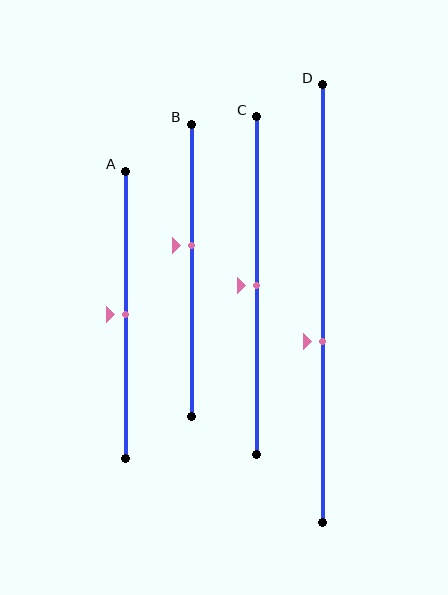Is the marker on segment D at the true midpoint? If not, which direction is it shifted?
No, the marker on segment D is shifted downward by about 9% of the segment length.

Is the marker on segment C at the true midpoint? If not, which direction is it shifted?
Yes, the marker on segment C is at the true midpoint.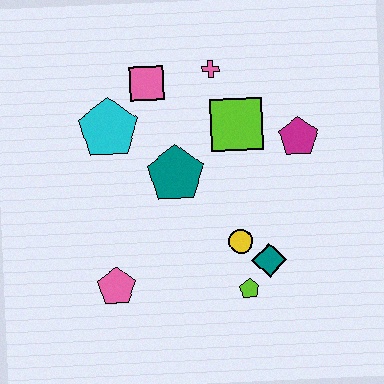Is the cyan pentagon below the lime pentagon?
No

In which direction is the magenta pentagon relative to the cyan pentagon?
The magenta pentagon is to the right of the cyan pentagon.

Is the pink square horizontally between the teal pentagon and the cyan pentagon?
Yes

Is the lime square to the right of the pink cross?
Yes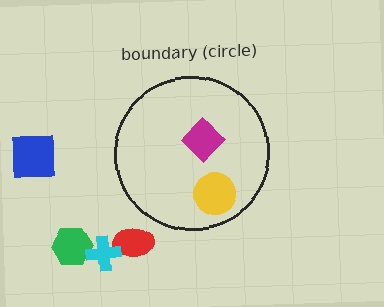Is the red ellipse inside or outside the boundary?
Outside.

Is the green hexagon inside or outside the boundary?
Outside.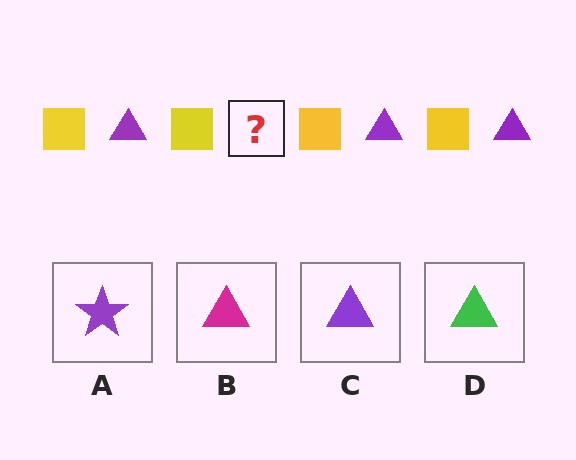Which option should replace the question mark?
Option C.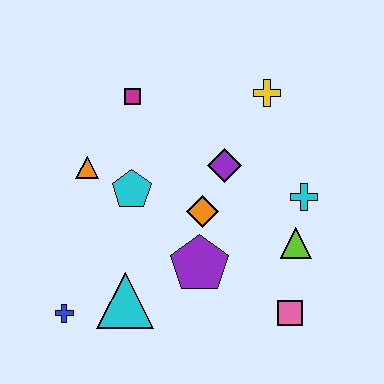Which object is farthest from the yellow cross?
The blue cross is farthest from the yellow cross.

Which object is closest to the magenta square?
The orange triangle is closest to the magenta square.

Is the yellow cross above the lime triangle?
Yes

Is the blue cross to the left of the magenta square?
Yes